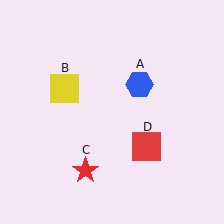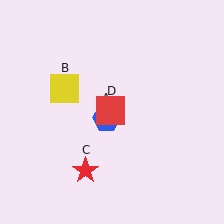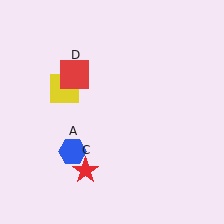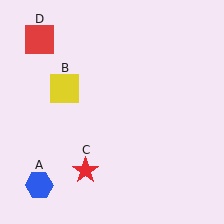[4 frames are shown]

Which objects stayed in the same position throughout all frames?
Yellow square (object B) and red star (object C) remained stationary.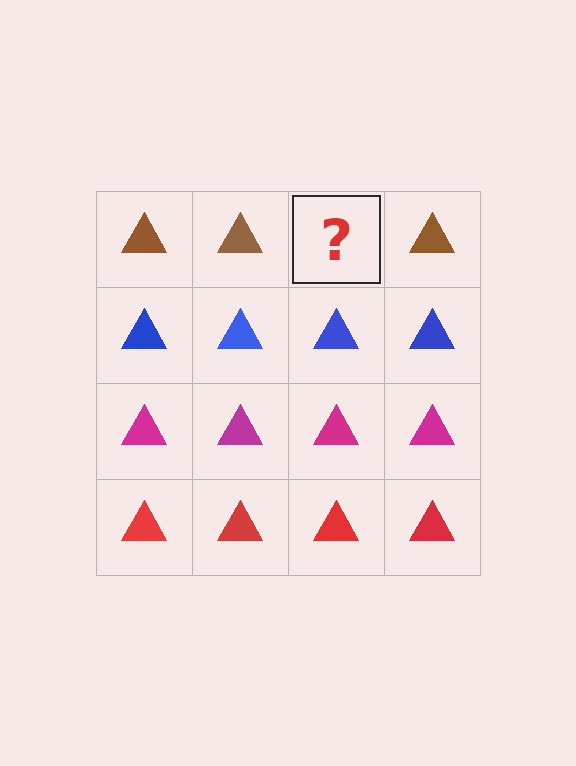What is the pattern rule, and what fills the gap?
The rule is that each row has a consistent color. The gap should be filled with a brown triangle.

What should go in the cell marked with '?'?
The missing cell should contain a brown triangle.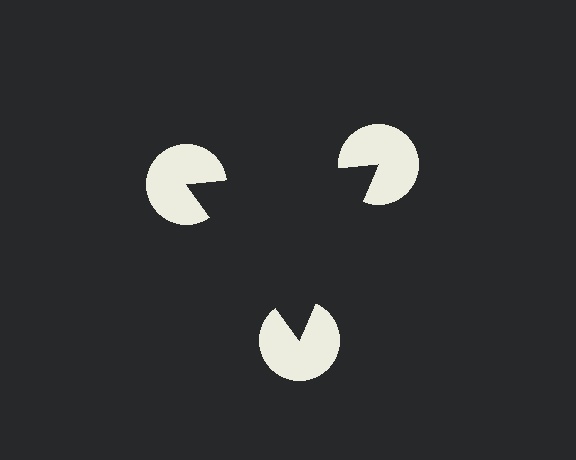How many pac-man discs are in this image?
There are 3 — one at each vertex of the illusory triangle.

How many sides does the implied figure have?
3 sides.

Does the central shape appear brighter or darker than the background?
It typically appears slightly darker than the background, even though no actual brightness change is drawn.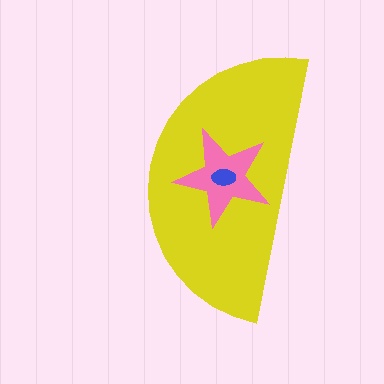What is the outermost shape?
The yellow semicircle.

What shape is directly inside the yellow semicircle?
The pink star.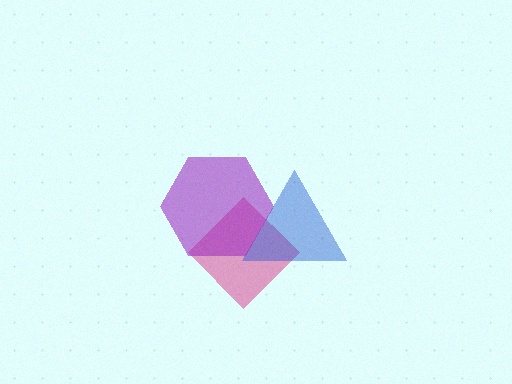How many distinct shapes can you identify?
There are 3 distinct shapes: a pink diamond, a blue triangle, a purple hexagon.